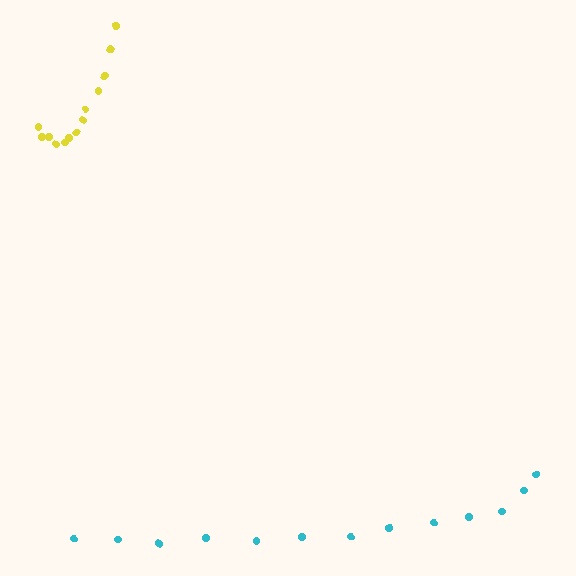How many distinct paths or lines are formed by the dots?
There are 2 distinct paths.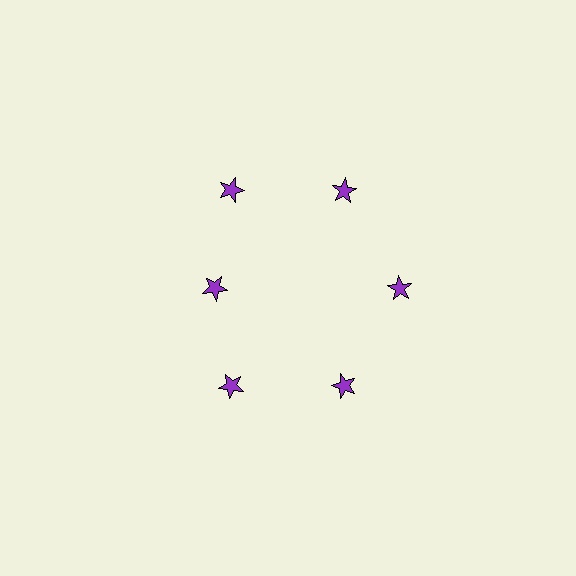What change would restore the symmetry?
The symmetry would be restored by moving it outward, back onto the ring so that all 6 stars sit at equal angles and equal distance from the center.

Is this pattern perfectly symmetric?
No. The 6 purple stars are arranged in a ring, but one element near the 9 o'clock position is pulled inward toward the center, breaking the 6-fold rotational symmetry.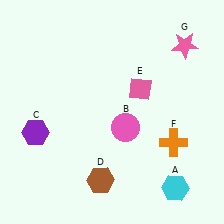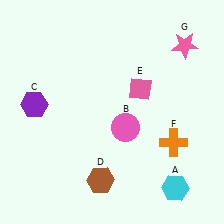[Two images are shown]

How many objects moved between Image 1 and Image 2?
1 object moved between the two images.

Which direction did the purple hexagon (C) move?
The purple hexagon (C) moved up.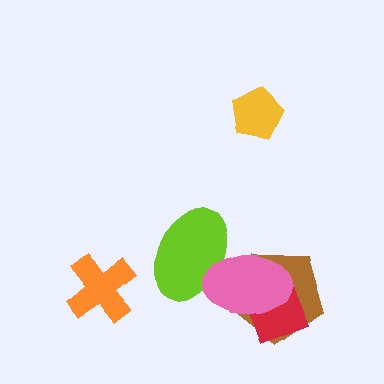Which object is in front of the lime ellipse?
The pink ellipse is in front of the lime ellipse.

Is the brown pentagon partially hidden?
Yes, it is partially covered by another shape.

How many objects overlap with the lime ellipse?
1 object overlaps with the lime ellipse.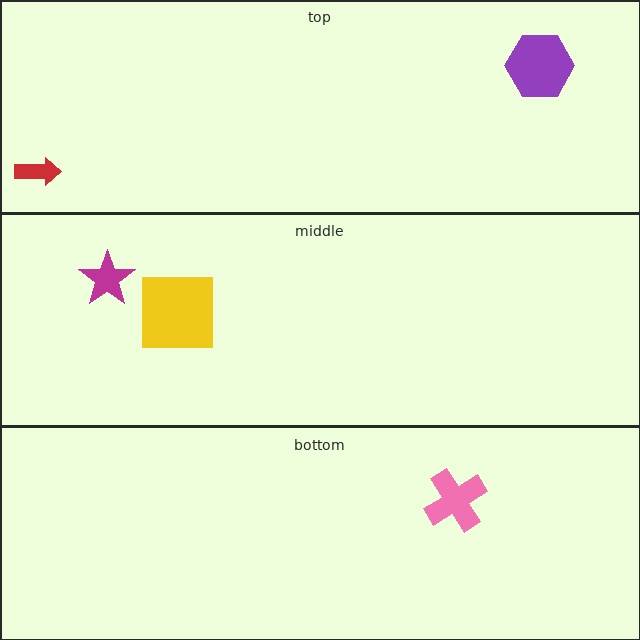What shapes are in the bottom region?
The pink cross.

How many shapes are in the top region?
2.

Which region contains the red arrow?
The top region.